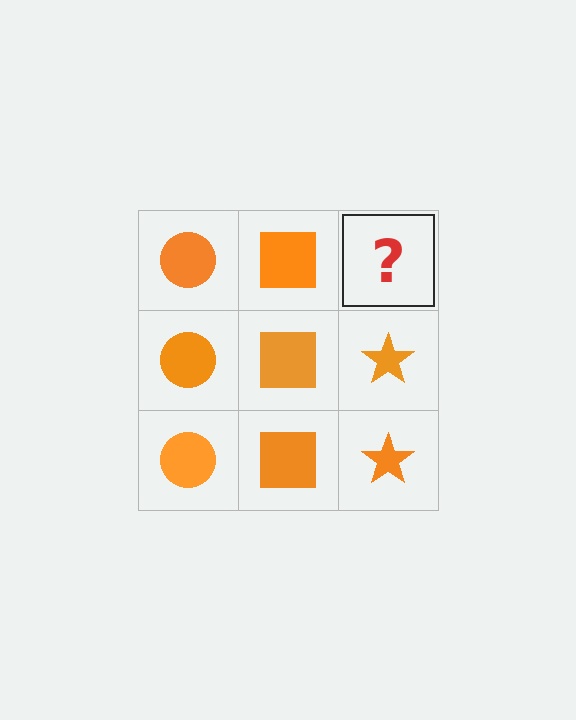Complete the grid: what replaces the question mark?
The question mark should be replaced with an orange star.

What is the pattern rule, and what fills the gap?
The rule is that each column has a consistent shape. The gap should be filled with an orange star.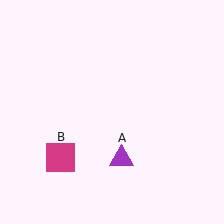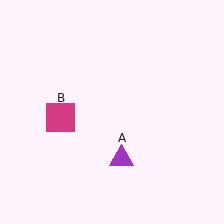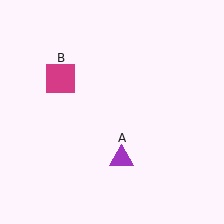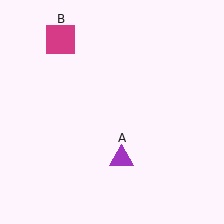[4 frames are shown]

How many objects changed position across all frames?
1 object changed position: magenta square (object B).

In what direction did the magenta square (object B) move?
The magenta square (object B) moved up.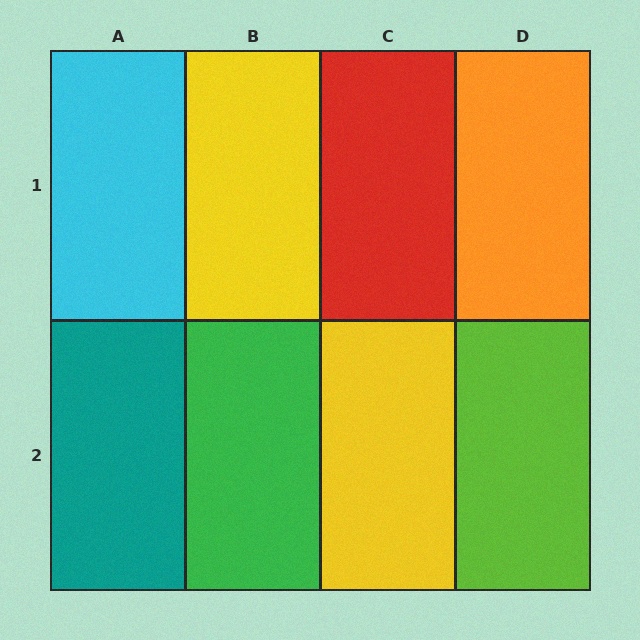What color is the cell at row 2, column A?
Teal.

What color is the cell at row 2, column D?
Lime.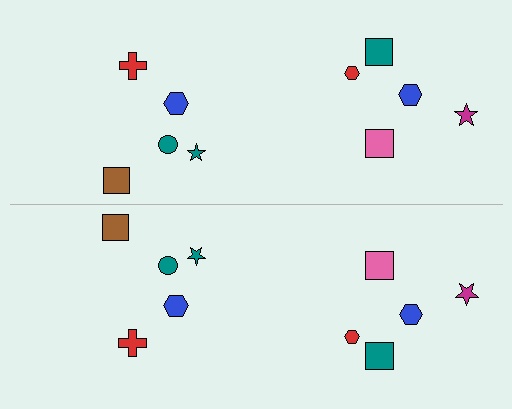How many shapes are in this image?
There are 20 shapes in this image.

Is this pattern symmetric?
Yes, this pattern has bilateral (reflection) symmetry.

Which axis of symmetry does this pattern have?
The pattern has a horizontal axis of symmetry running through the center of the image.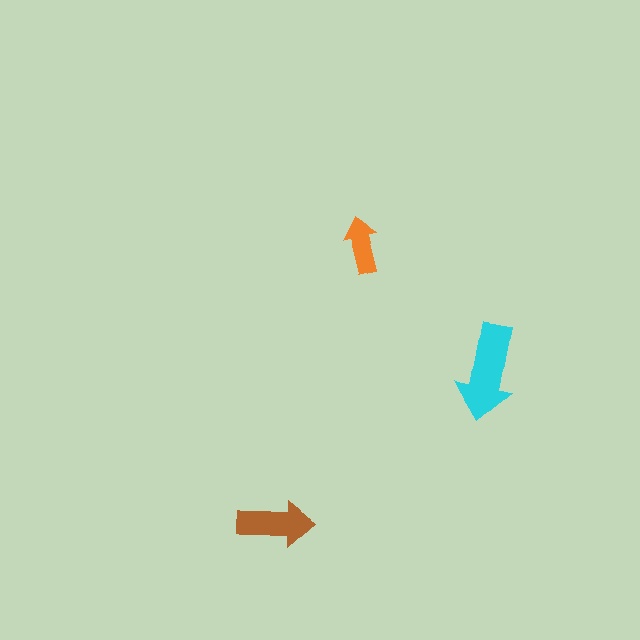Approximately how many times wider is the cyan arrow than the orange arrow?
About 1.5 times wider.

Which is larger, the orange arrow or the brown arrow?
The brown one.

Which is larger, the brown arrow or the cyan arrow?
The cyan one.